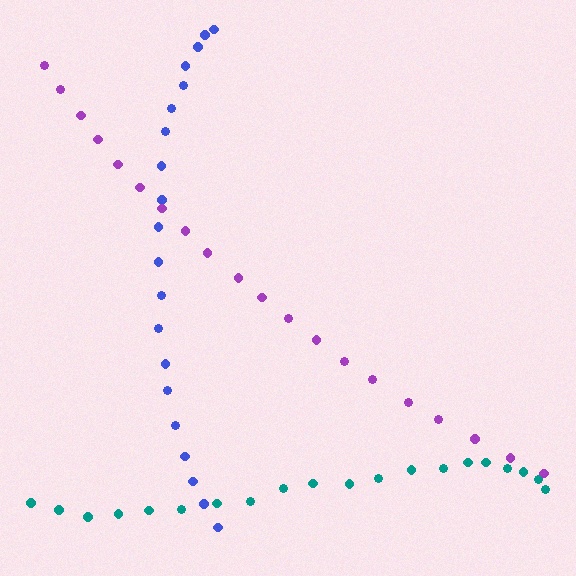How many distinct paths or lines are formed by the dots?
There are 3 distinct paths.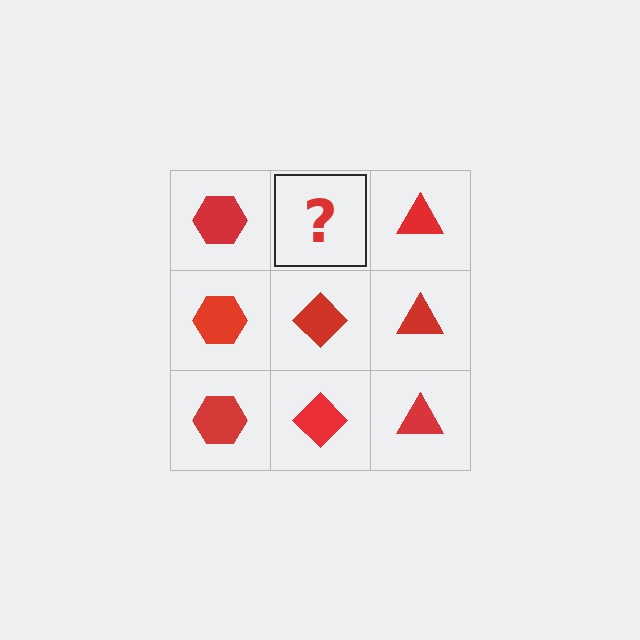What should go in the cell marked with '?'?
The missing cell should contain a red diamond.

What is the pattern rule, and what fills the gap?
The rule is that each column has a consistent shape. The gap should be filled with a red diamond.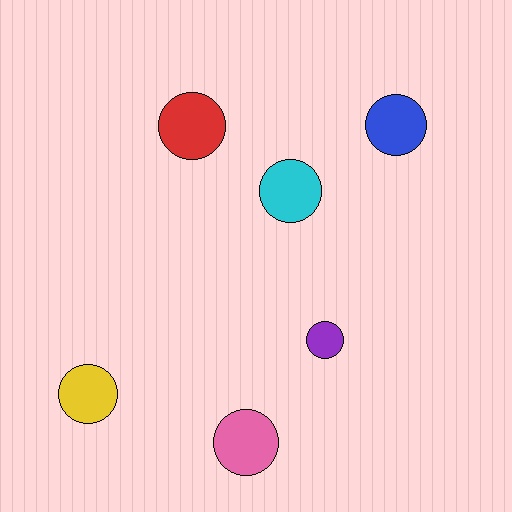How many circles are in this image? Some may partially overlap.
There are 6 circles.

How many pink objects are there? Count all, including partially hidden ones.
There is 1 pink object.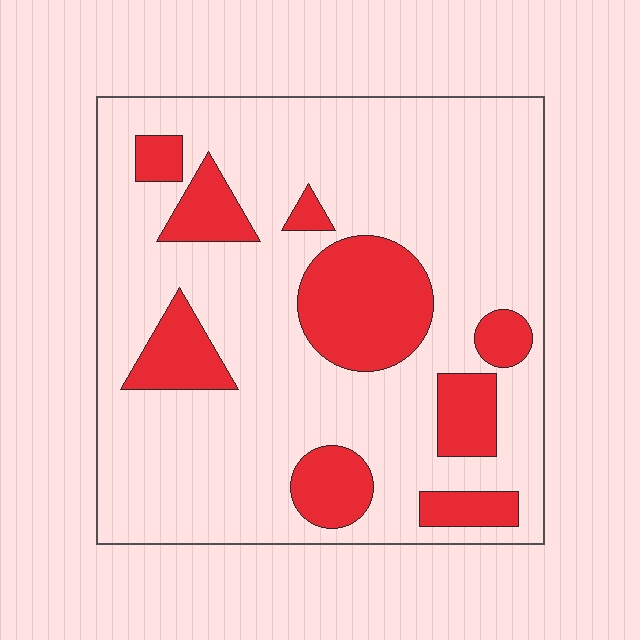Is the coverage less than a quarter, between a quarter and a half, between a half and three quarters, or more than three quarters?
Less than a quarter.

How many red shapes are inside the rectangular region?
9.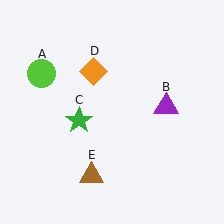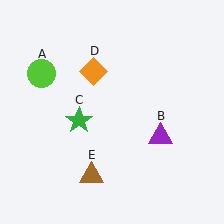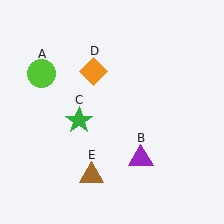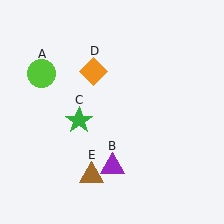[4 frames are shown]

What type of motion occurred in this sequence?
The purple triangle (object B) rotated clockwise around the center of the scene.